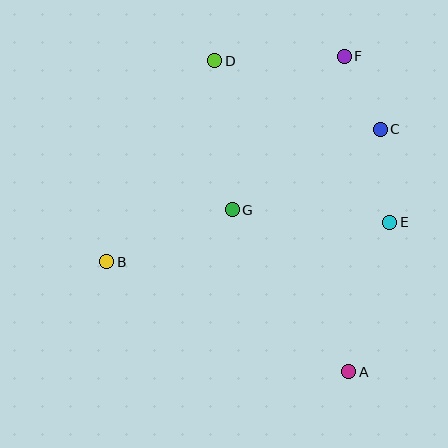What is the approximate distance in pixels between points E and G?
The distance between E and G is approximately 158 pixels.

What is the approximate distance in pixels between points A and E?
The distance between A and E is approximately 155 pixels.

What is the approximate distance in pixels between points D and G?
The distance between D and G is approximately 150 pixels.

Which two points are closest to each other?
Points C and F are closest to each other.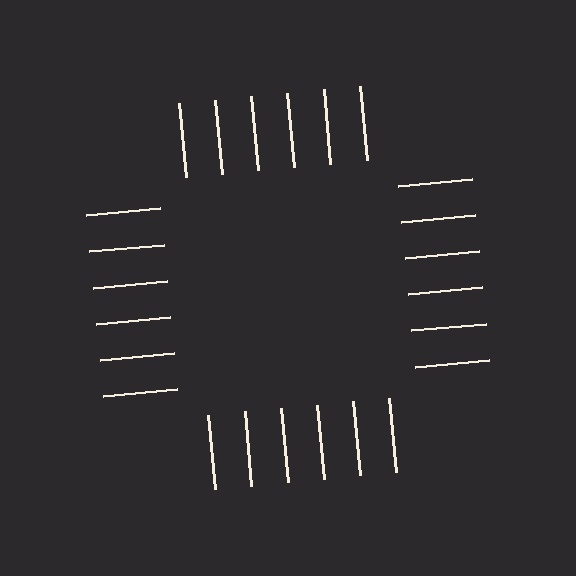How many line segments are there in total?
24 — 6 along each of the 4 edges.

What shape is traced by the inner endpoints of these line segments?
An illusory square — the line segments terminate on its edges but no continuous stroke is drawn.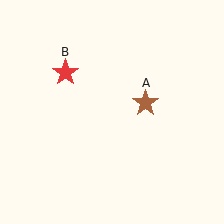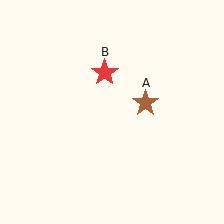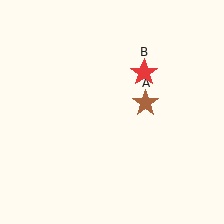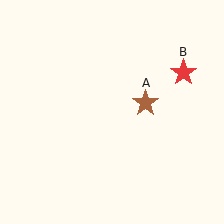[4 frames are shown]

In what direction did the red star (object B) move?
The red star (object B) moved right.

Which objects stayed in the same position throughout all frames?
Brown star (object A) remained stationary.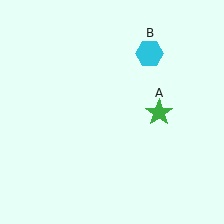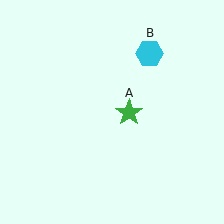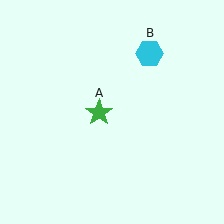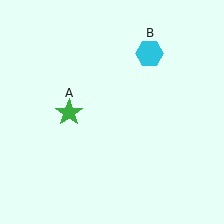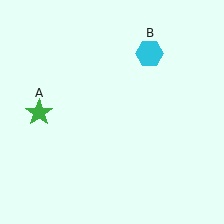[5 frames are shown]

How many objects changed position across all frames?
1 object changed position: green star (object A).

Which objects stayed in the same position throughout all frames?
Cyan hexagon (object B) remained stationary.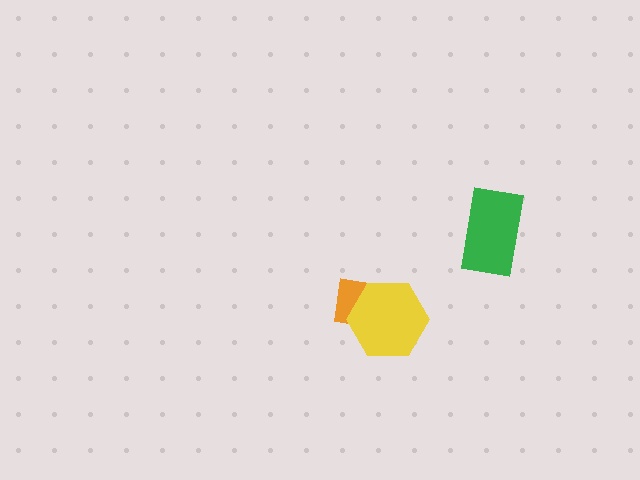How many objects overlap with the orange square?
1 object overlaps with the orange square.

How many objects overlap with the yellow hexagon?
1 object overlaps with the yellow hexagon.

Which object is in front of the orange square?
The yellow hexagon is in front of the orange square.